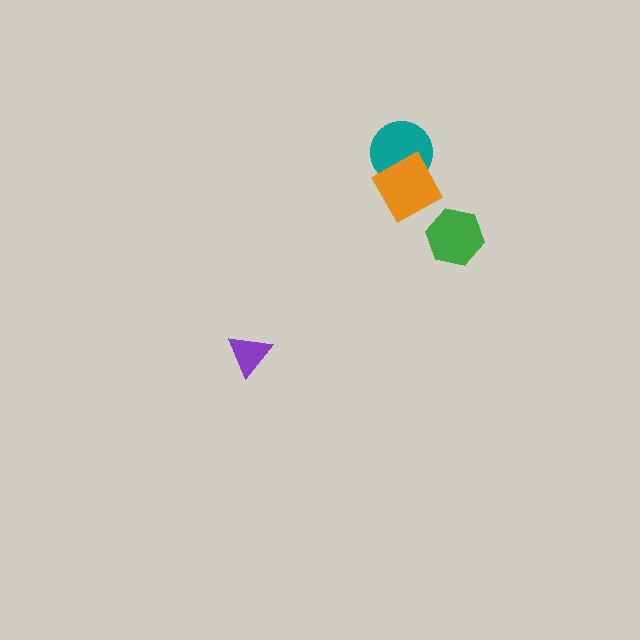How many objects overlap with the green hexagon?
0 objects overlap with the green hexagon.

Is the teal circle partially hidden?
Yes, it is partially covered by another shape.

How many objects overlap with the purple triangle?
0 objects overlap with the purple triangle.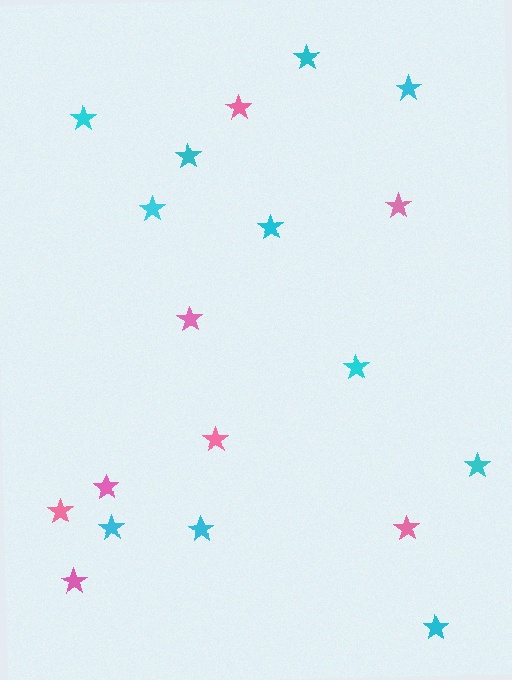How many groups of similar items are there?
There are 2 groups: one group of pink stars (8) and one group of cyan stars (11).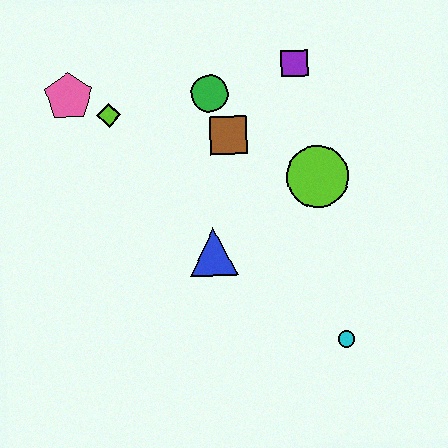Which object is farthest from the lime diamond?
The cyan circle is farthest from the lime diamond.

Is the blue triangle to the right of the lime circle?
No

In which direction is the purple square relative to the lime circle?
The purple square is above the lime circle.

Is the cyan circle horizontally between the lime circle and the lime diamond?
No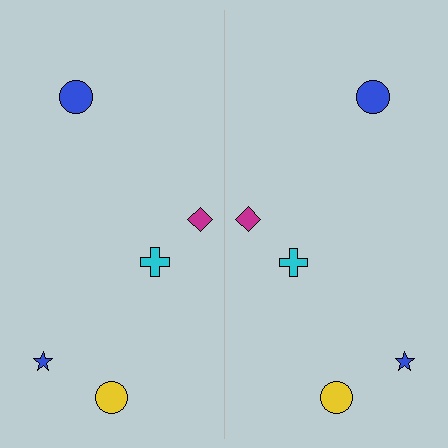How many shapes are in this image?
There are 10 shapes in this image.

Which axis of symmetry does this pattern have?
The pattern has a vertical axis of symmetry running through the center of the image.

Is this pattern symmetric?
Yes, this pattern has bilateral (reflection) symmetry.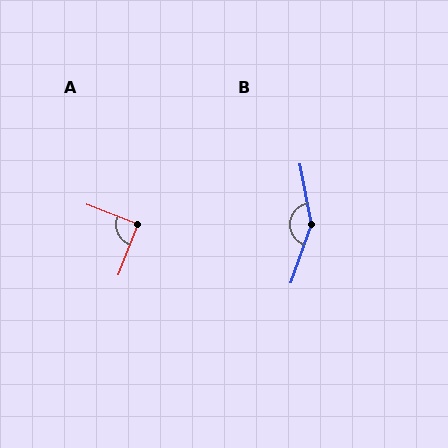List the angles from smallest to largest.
A (90°), B (150°).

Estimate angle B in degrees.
Approximately 150 degrees.